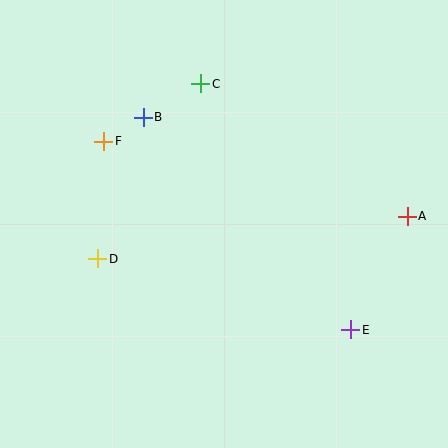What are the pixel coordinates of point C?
Point C is at (201, 84).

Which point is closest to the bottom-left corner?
Point D is closest to the bottom-left corner.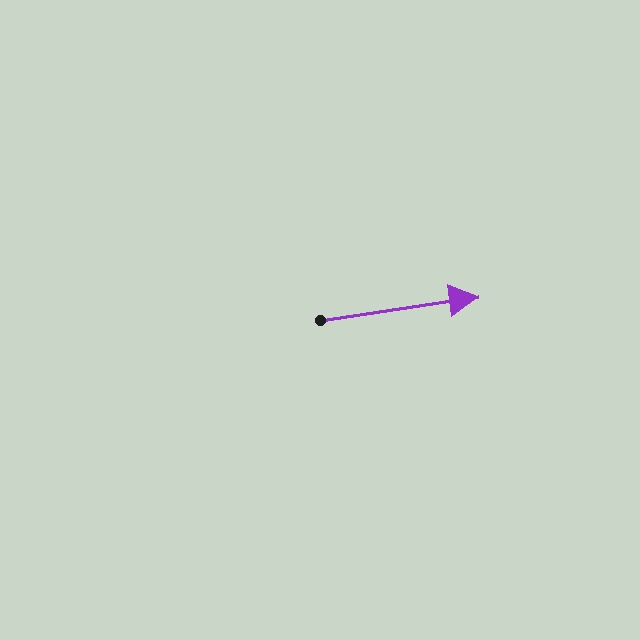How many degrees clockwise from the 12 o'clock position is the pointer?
Approximately 82 degrees.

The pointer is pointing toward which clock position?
Roughly 3 o'clock.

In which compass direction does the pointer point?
East.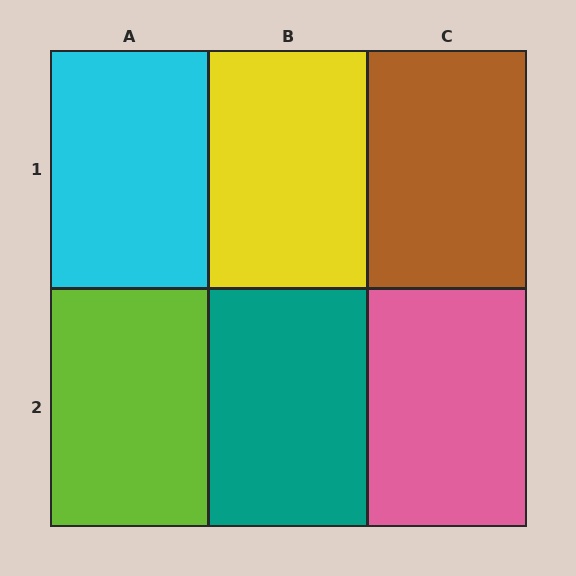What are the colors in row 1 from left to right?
Cyan, yellow, brown.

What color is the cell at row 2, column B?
Teal.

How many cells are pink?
1 cell is pink.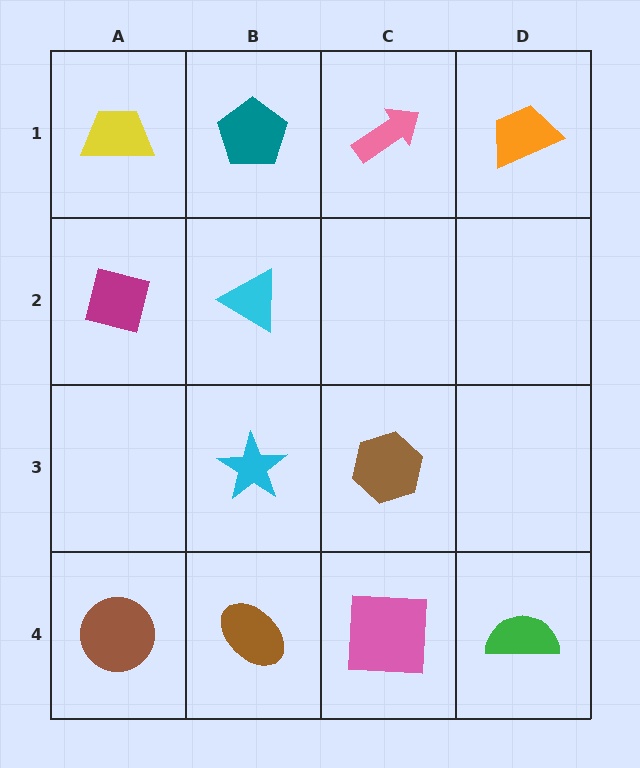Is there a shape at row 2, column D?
No, that cell is empty.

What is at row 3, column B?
A cyan star.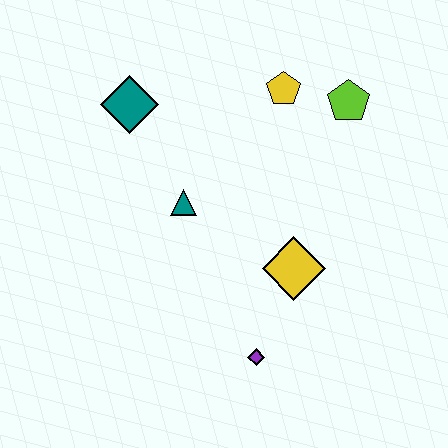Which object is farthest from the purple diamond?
The teal diamond is farthest from the purple diamond.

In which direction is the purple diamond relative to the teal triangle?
The purple diamond is below the teal triangle.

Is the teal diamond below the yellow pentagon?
Yes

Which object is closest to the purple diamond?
The yellow diamond is closest to the purple diamond.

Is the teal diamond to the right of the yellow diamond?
No